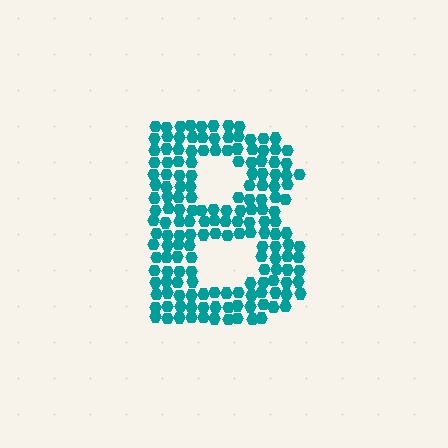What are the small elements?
The small elements are hexagons.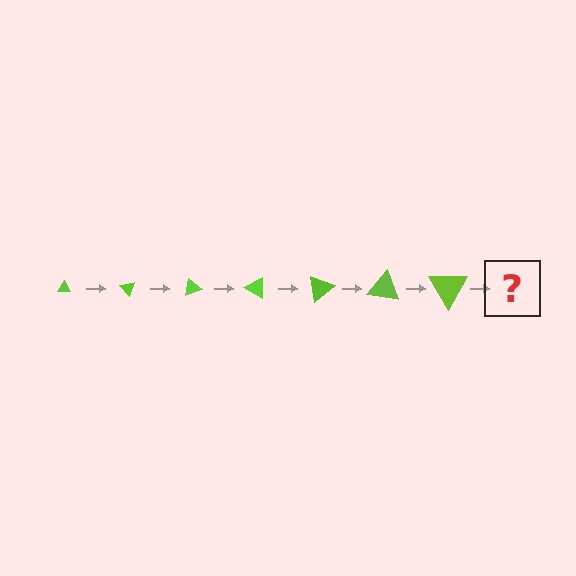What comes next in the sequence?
The next element should be a triangle, larger than the previous one and rotated 350 degrees from the start.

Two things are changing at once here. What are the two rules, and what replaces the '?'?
The two rules are that the triangle grows larger each step and it rotates 50 degrees each step. The '?' should be a triangle, larger than the previous one and rotated 350 degrees from the start.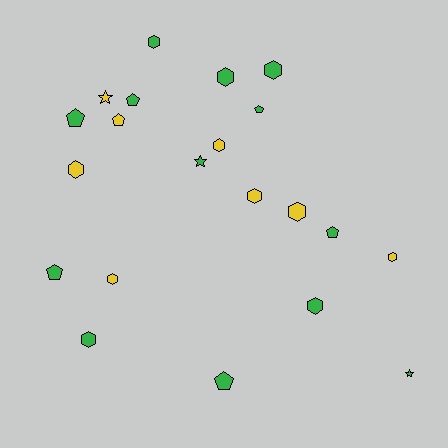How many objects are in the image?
There are 21 objects.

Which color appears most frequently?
Green, with 13 objects.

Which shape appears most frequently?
Hexagon, with 11 objects.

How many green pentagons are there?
There are 6 green pentagons.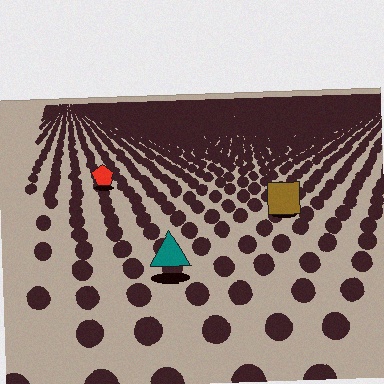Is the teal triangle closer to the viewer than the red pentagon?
Yes. The teal triangle is closer — you can tell from the texture gradient: the ground texture is coarser near it.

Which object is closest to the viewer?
The teal triangle is closest. The texture marks near it are larger and more spread out.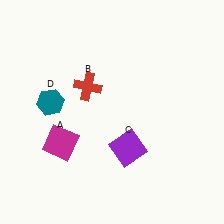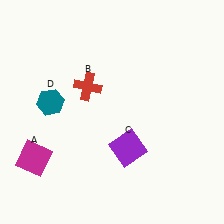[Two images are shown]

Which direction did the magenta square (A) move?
The magenta square (A) moved left.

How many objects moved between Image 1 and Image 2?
1 object moved between the two images.